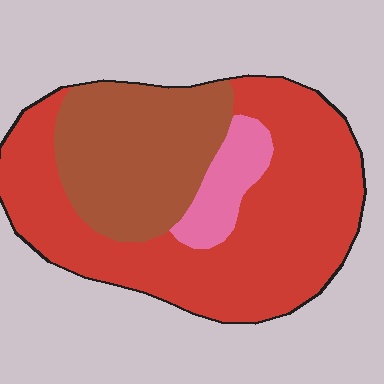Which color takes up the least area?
Pink, at roughly 10%.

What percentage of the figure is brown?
Brown covers around 30% of the figure.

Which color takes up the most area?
Red, at roughly 60%.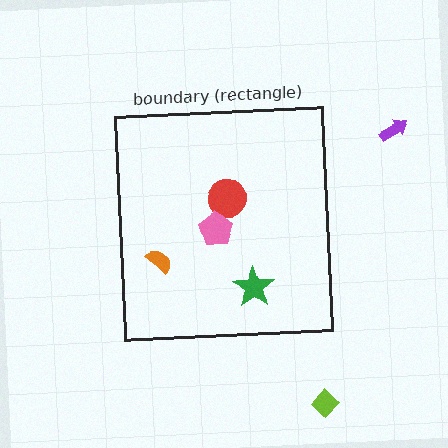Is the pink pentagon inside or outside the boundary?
Inside.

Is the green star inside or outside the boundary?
Inside.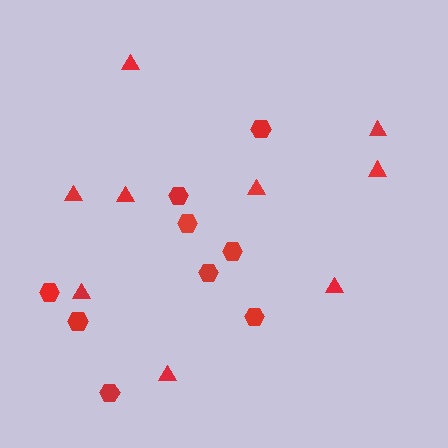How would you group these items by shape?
There are 2 groups: one group of hexagons (9) and one group of triangles (9).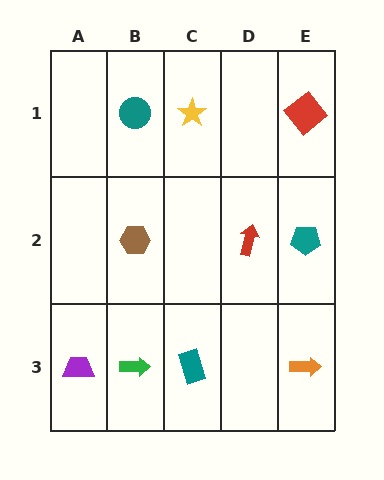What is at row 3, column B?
A green arrow.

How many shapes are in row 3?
4 shapes.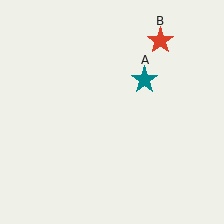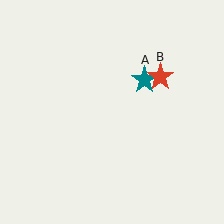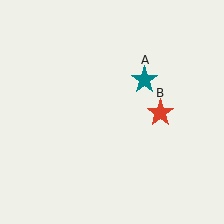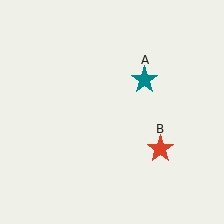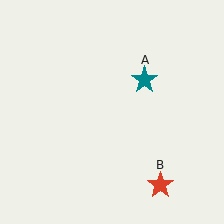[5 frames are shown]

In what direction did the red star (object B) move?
The red star (object B) moved down.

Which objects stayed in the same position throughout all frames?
Teal star (object A) remained stationary.